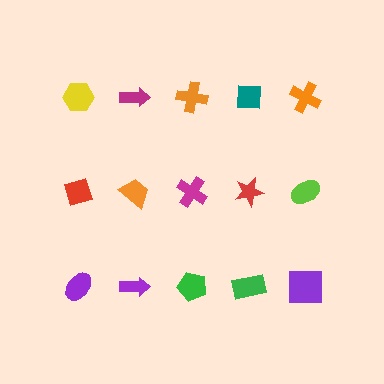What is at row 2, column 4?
A red star.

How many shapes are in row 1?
5 shapes.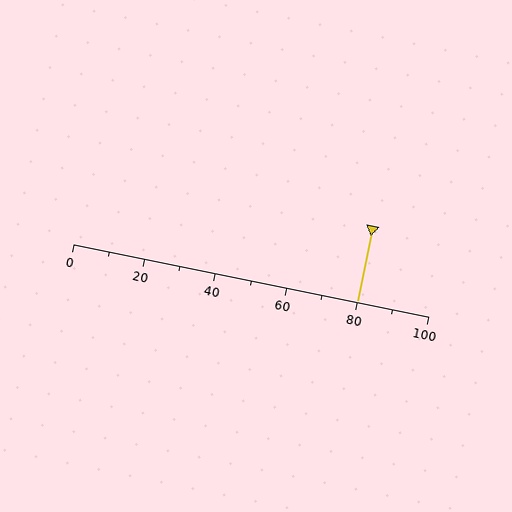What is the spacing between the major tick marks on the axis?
The major ticks are spaced 20 apart.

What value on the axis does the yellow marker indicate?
The marker indicates approximately 80.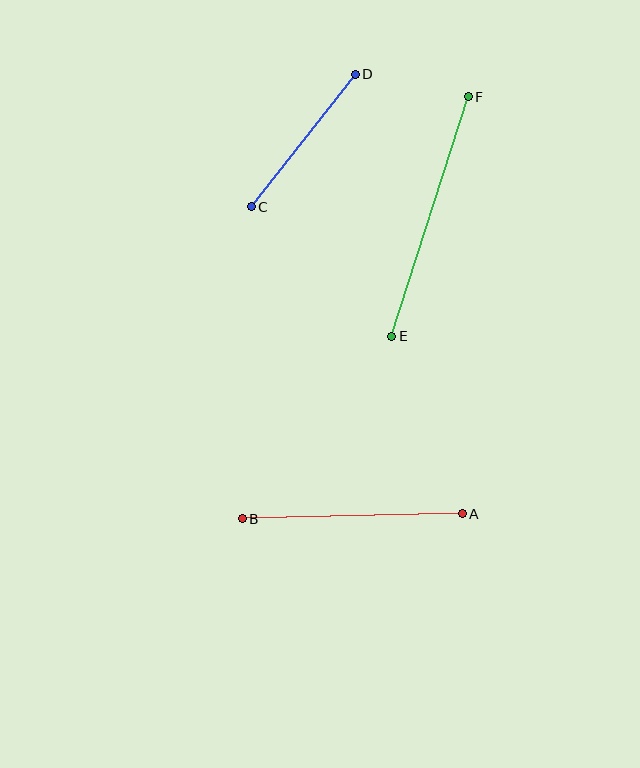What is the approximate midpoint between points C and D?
The midpoint is at approximately (303, 140) pixels.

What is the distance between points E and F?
The distance is approximately 252 pixels.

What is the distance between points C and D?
The distance is approximately 169 pixels.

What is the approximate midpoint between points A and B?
The midpoint is at approximately (352, 516) pixels.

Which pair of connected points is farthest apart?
Points E and F are farthest apart.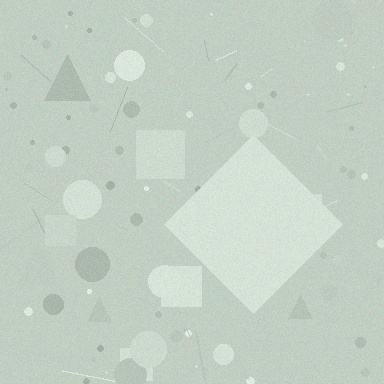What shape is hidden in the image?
A diamond is hidden in the image.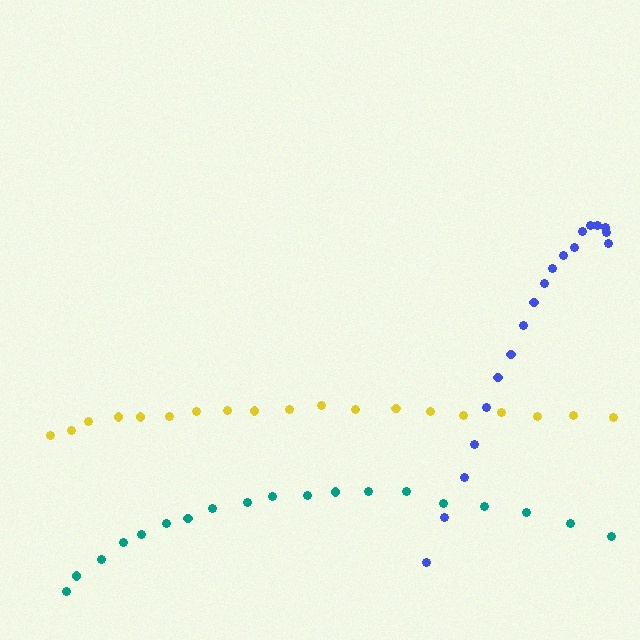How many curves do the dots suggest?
There are 3 distinct paths.